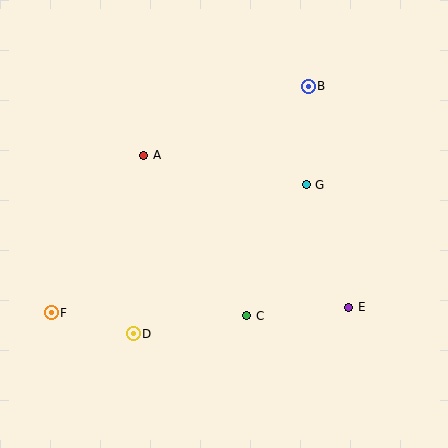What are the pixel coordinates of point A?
Point A is at (144, 155).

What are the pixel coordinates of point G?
Point G is at (306, 185).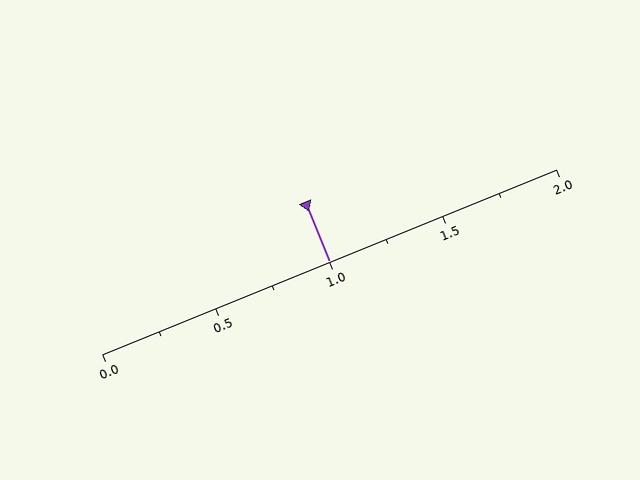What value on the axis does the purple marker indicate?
The marker indicates approximately 1.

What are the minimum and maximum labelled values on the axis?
The axis runs from 0.0 to 2.0.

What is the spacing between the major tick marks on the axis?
The major ticks are spaced 0.5 apart.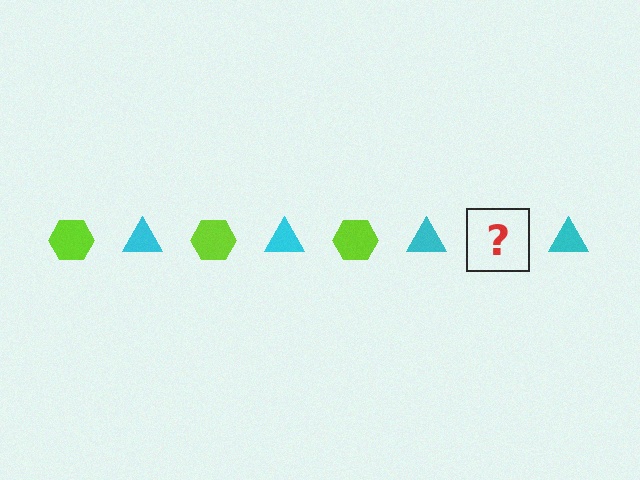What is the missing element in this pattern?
The missing element is a lime hexagon.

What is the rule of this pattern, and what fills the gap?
The rule is that the pattern alternates between lime hexagon and cyan triangle. The gap should be filled with a lime hexagon.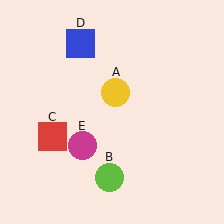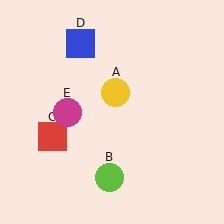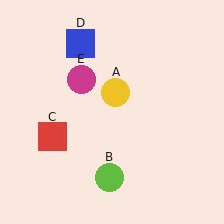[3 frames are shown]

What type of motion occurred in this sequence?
The magenta circle (object E) rotated clockwise around the center of the scene.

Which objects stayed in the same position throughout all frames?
Yellow circle (object A) and lime circle (object B) and red square (object C) and blue square (object D) remained stationary.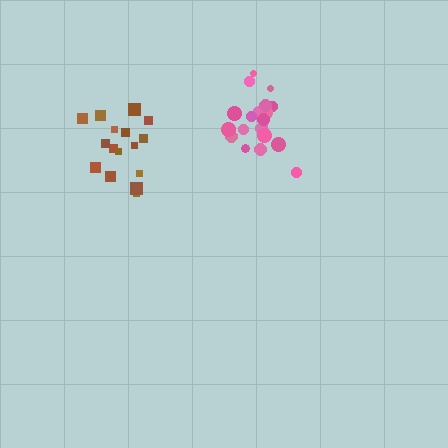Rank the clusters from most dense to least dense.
pink, brown.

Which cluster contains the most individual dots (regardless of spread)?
Pink (21).